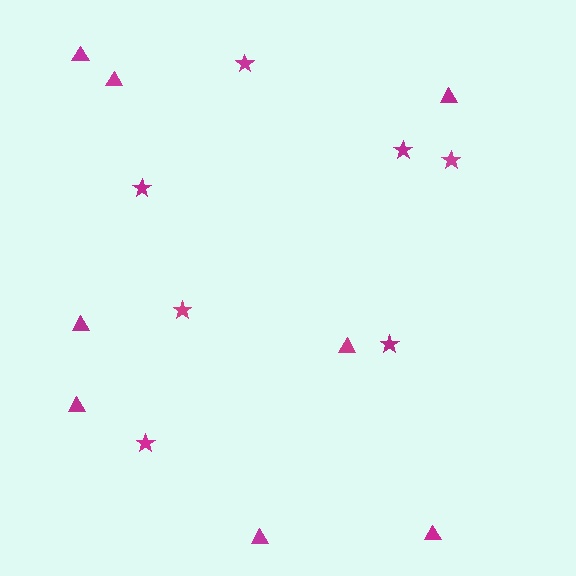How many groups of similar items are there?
There are 2 groups: one group of triangles (8) and one group of stars (7).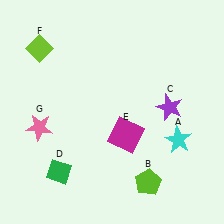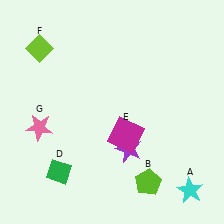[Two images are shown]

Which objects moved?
The objects that moved are: the cyan star (A), the purple star (C).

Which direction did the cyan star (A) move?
The cyan star (A) moved down.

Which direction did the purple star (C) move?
The purple star (C) moved down.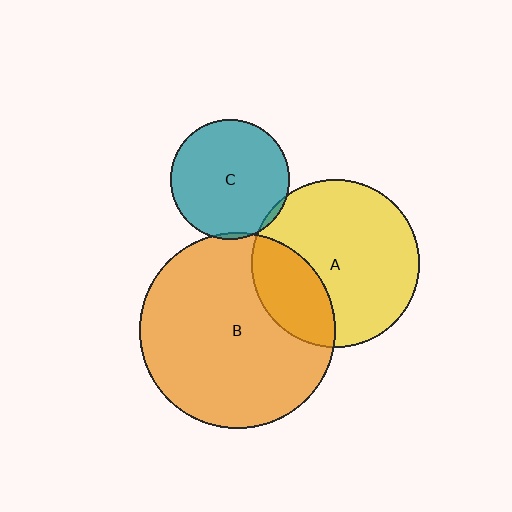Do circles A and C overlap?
Yes.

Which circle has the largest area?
Circle B (orange).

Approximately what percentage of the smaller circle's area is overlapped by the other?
Approximately 5%.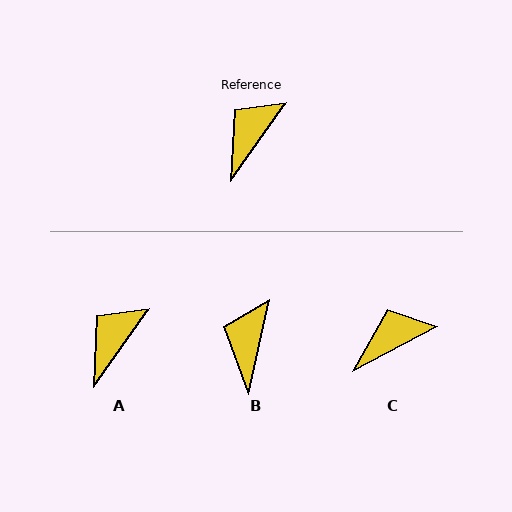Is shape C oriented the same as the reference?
No, it is off by about 27 degrees.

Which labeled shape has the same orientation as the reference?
A.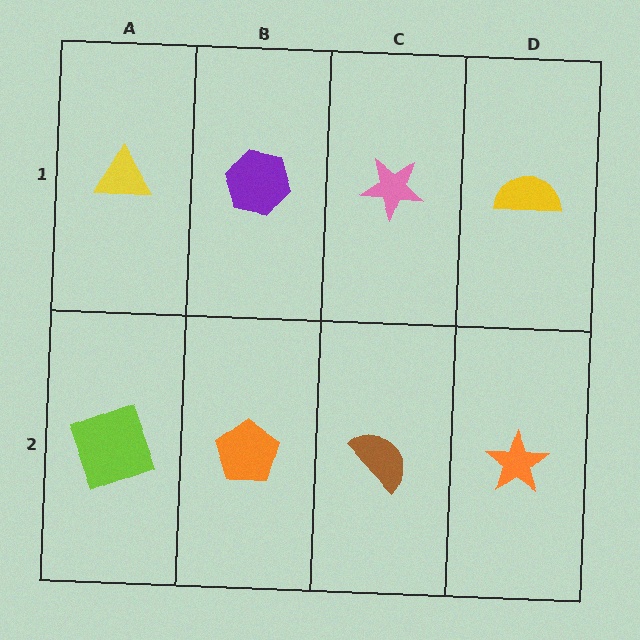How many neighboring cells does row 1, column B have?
3.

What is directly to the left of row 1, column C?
A purple hexagon.